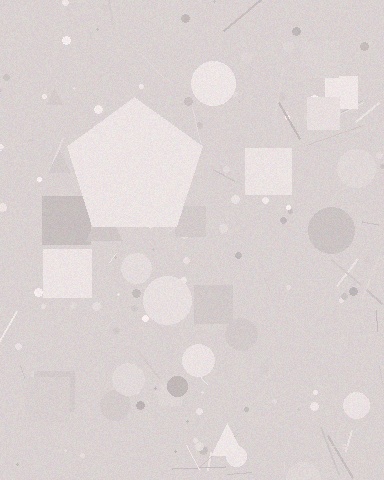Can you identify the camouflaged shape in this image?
The camouflaged shape is a pentagon.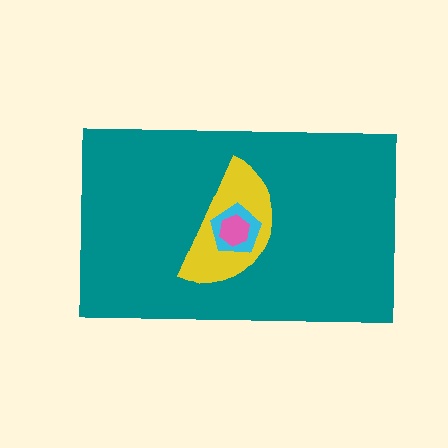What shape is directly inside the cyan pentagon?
The pink hexagon.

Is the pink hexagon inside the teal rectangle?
Yes.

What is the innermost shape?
The pink hexagon.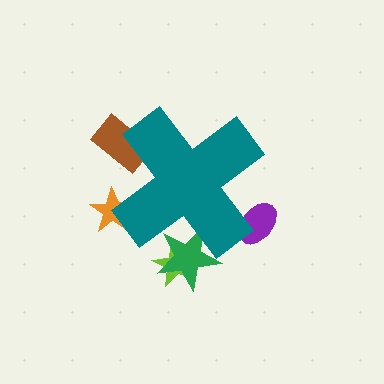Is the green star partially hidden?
Yes, the green star is partially hidden behind the teal cross.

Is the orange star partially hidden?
Yes, the orange star is partially hidden behind the teal cross.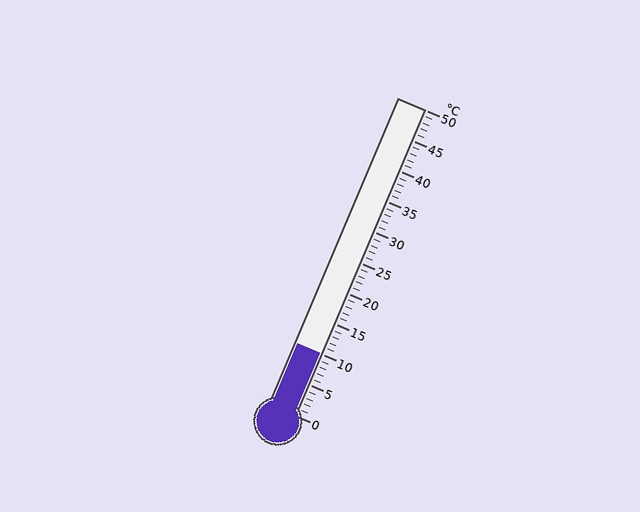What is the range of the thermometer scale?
The thermometer scale ranges from 0°C to 50°C.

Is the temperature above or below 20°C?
The temperature is below 20°C.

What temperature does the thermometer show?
The thermometer shows approximately 10°C.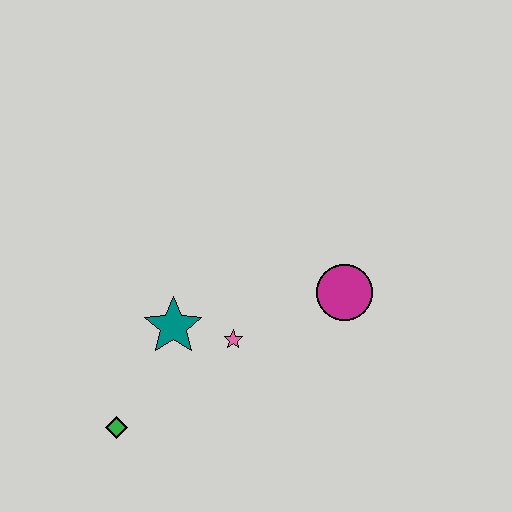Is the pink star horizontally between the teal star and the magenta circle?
Yes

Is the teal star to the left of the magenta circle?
Yes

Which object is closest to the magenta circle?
The pink star is closest to the magenta circle.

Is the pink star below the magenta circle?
Yes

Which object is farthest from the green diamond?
The magenta circle is farthest from the green diamond.